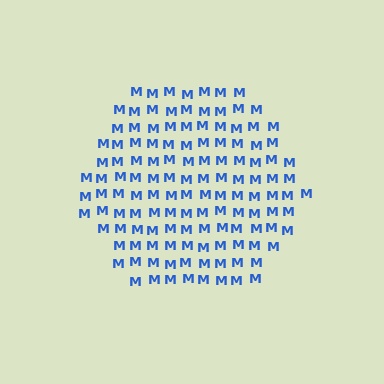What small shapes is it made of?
It is made of small letter M's.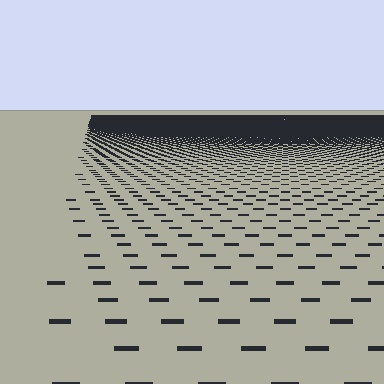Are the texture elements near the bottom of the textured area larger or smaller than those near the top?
Larger. Near the bottom, elements are closer to the viewer and appear at a bigger on-screen size.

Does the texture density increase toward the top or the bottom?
Density increases toward the top.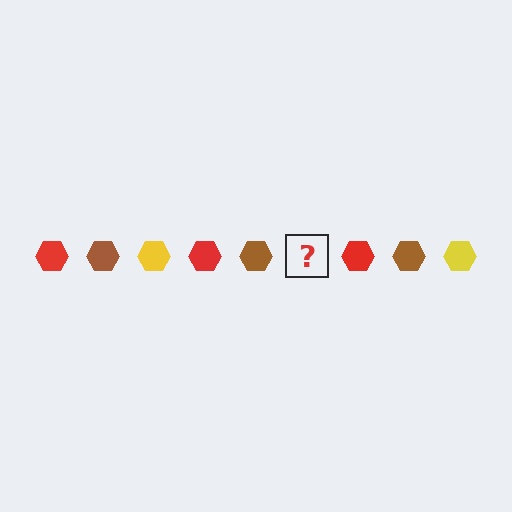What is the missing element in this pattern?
The missing element is a yellow hexagon.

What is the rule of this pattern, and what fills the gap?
The rule is that the pattern cycles through red, brown, yellow hexagons. The gap should be filled with a yellow hexagon.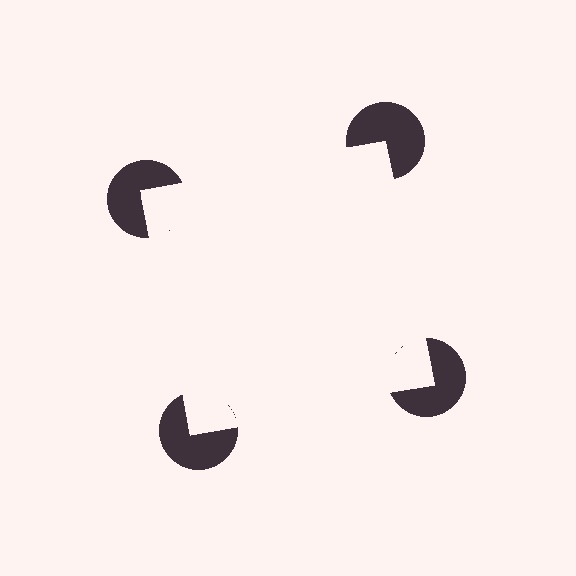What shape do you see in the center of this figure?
An illusory square — its edges are inferred from the aligned wedge cuts in the pac-man discs, not physically drawn.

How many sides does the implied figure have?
4 sides.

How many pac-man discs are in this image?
There are 4 — one at each vertex of the illusory square.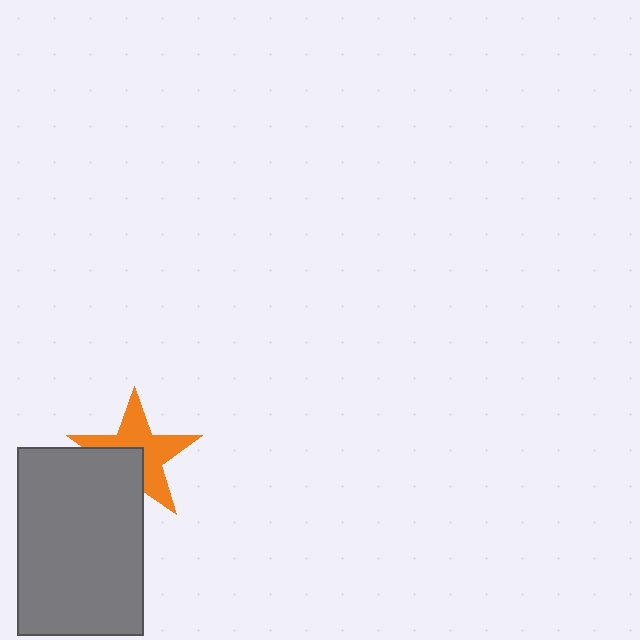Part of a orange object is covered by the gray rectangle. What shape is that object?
It is a star.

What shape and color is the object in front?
The object in front is a gray rectangle.